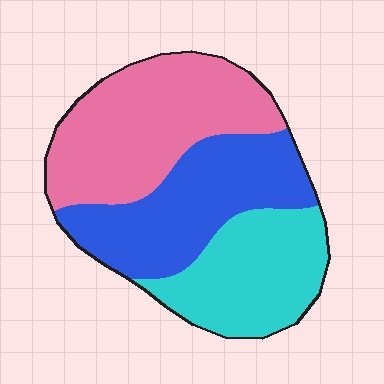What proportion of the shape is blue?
Blue takes up about one third (1/3) of the shape.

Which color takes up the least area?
Cyan, at roughly 30%.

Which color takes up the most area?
Pink, at roughly 40%.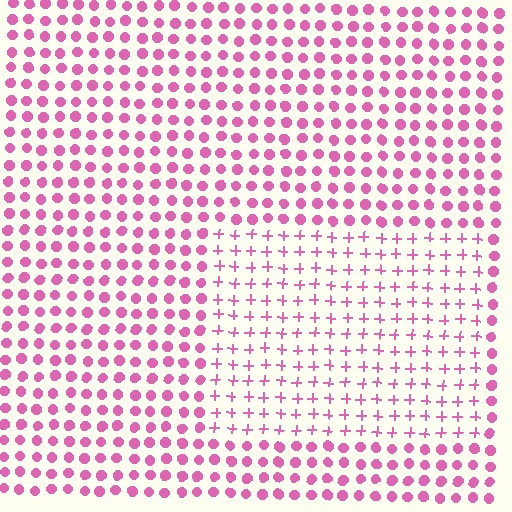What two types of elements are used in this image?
The image uses plus signs inside the rectangle region and circles outside it.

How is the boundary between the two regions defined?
The boundary is defined by a change in element shape: plus signs inside vs. circles outside. All elements share the same color and spacing.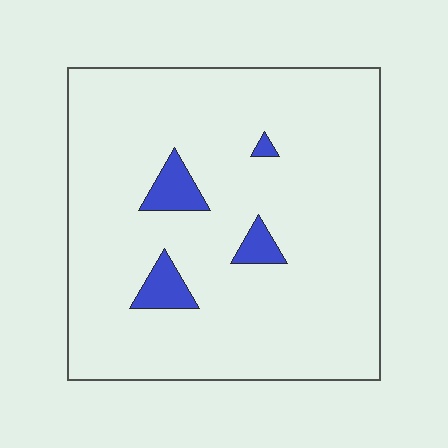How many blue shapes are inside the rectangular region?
4.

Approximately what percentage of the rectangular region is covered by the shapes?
Approximately 5%.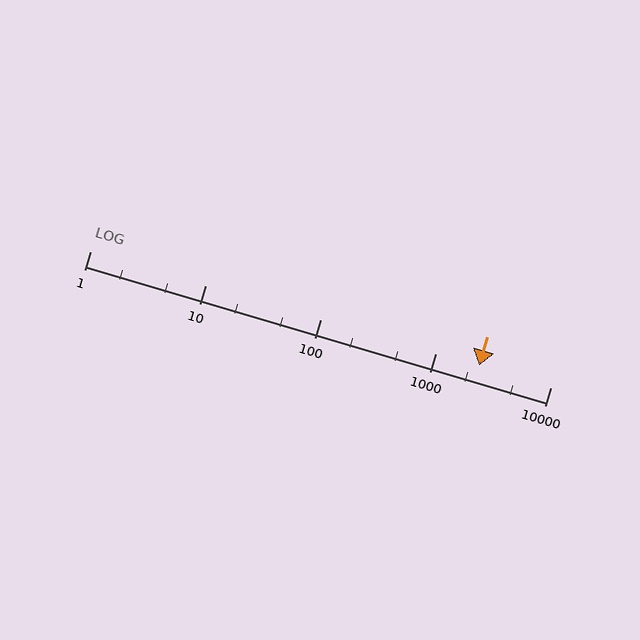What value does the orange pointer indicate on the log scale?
The pointer indicates approximately 2400.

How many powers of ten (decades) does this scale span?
The scale spans 4 decades, from 1 to 10000.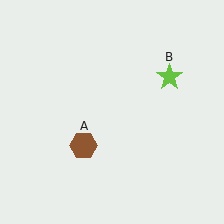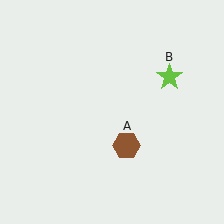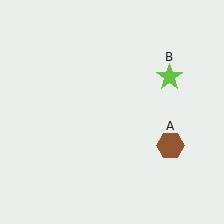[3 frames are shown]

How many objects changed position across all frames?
1 object changed position: brown hexagon (object A).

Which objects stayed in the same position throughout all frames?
Lime star (object B) remained stationary.